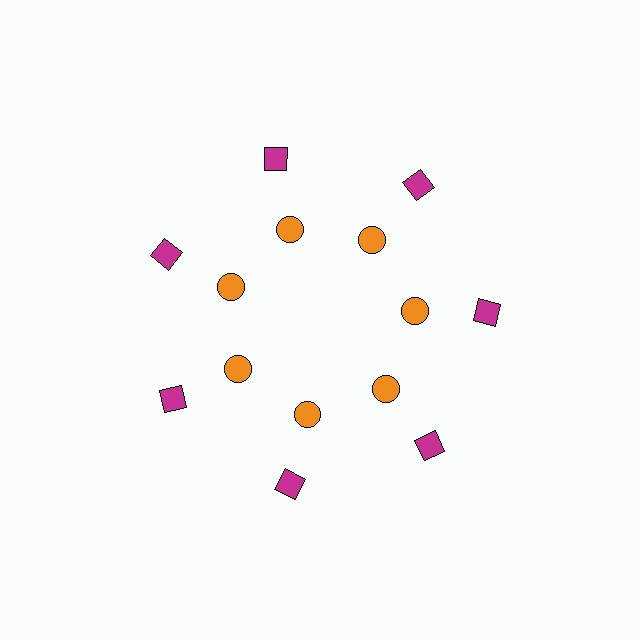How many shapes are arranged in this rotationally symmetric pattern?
There are 14 shapes, arranged in 7 groups of 2.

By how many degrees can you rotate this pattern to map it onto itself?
The pattern maps onto itself every 51 degrees of rotation.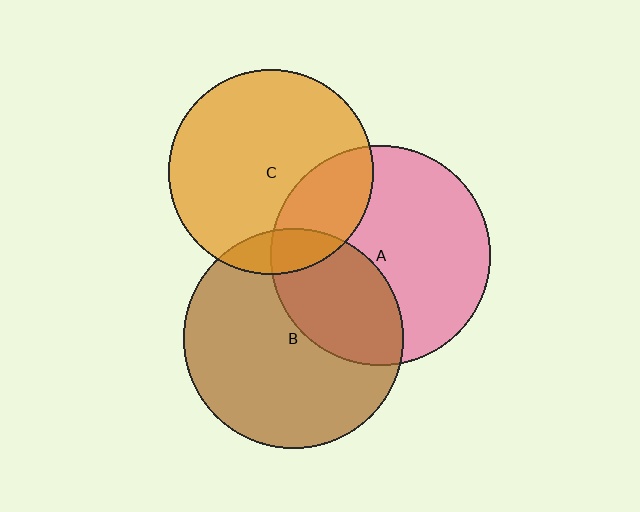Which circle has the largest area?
Circle A (pink).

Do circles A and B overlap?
Yes.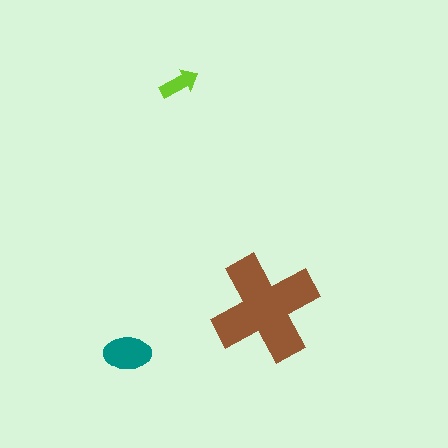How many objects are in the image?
There are 3 objects in the image.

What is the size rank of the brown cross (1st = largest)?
1st.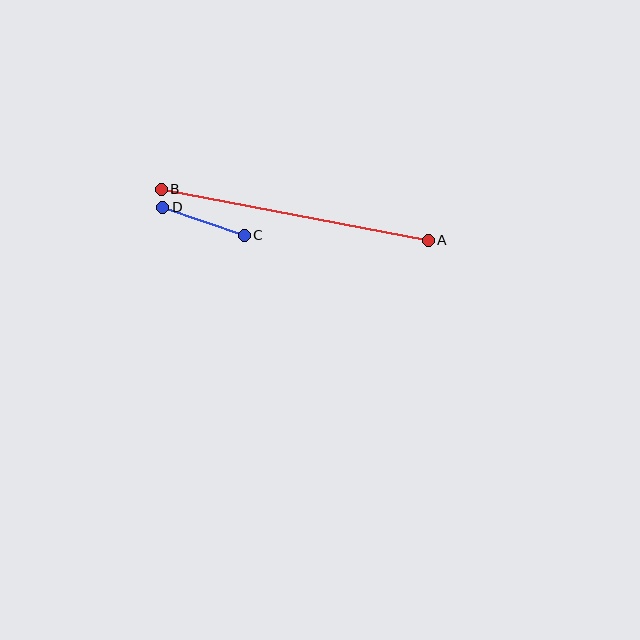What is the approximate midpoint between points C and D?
The midpoint is at approximately (204, 221) pixels.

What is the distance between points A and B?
The distance is approximately 272 pixels.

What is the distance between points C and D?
The distance is approximately 86 pixels.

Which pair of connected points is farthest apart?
Points A and B are farthest apart.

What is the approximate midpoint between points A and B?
The midpoint is at approximately (295, 215) pixels.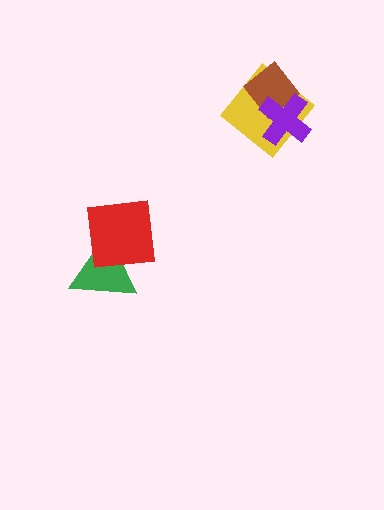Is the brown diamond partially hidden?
Yes, it is partially covered by another shape.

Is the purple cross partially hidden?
No, no other shape covers it.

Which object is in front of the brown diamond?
The purple cross is in front of the brown diamond.